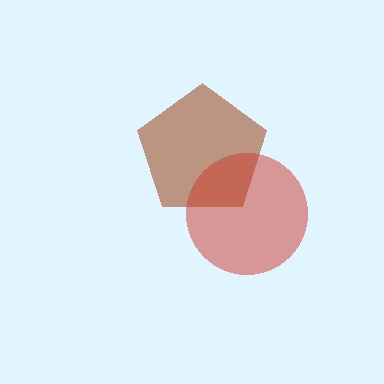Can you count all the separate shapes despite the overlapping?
Yes, there are 2 separate shapes.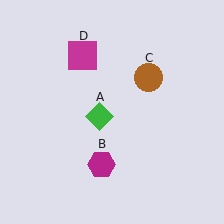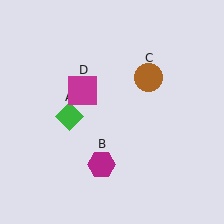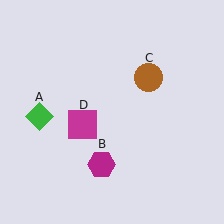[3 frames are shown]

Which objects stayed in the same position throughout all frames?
Magenta hexagon (object B) and brown circle (object C) remained stationary.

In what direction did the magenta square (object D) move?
The magenta square (object D) moved down.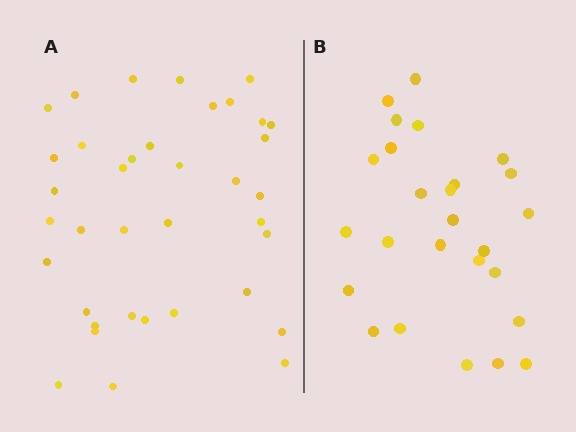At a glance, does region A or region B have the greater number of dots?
Region A (the left region) has more dots.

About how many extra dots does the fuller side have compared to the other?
Region A has roughly 12 or so more dots than region B.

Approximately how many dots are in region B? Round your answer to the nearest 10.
About 30 dots. (The exact count is 26, which rounds to 30.)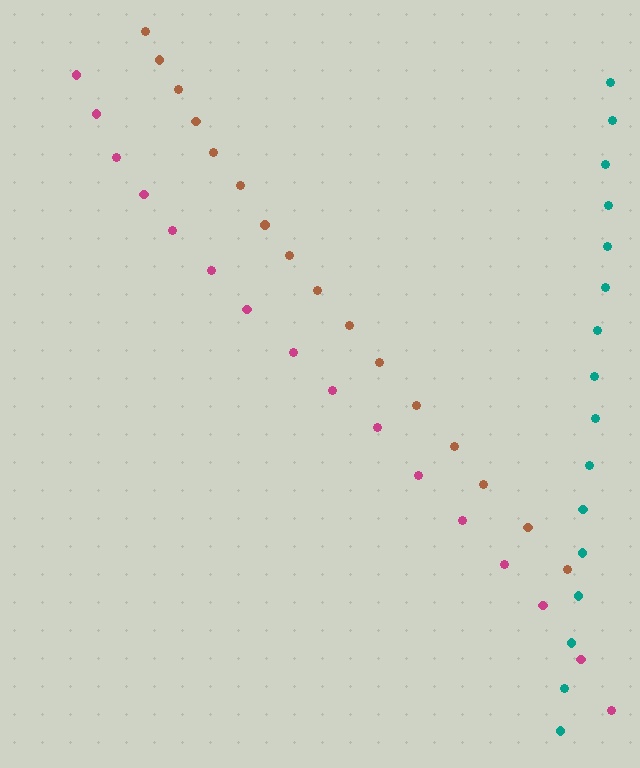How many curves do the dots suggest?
There are 3 distinct paths.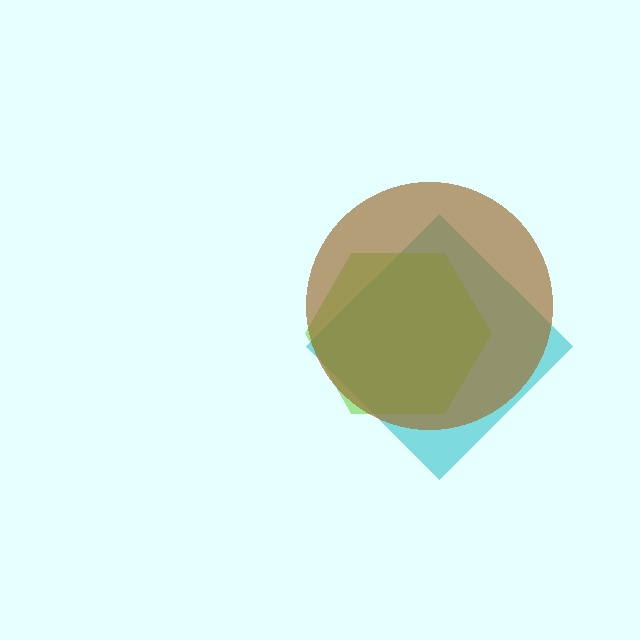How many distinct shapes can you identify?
There are 3 distinct shapes: a cyan diamond, a lime hexagon, a brown circle.